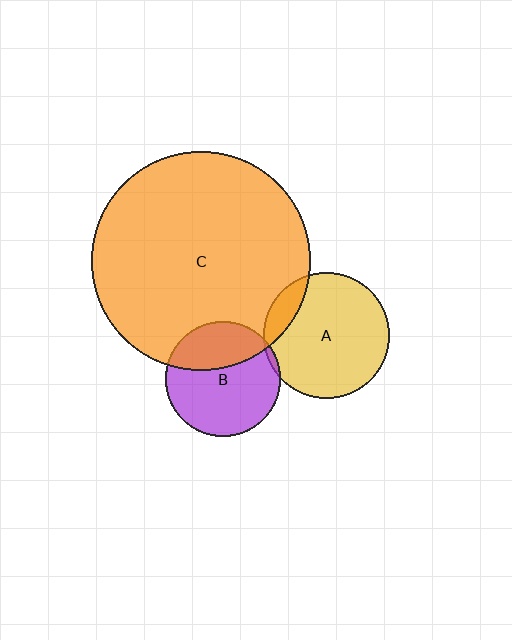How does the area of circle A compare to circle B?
Approximately 1.2 times.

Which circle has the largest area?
Circle C (orange).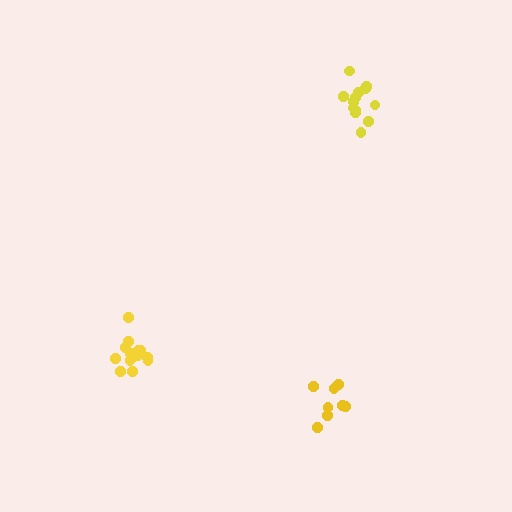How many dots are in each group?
Group 1: 8 dots, Group 2: 13 dots, Group 3: 14 dots (35 total).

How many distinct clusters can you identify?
There are 3 distinct clusters.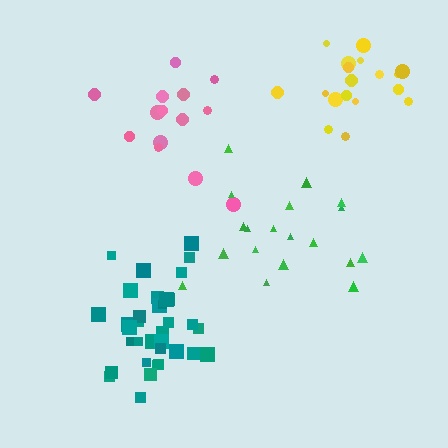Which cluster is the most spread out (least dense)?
Green.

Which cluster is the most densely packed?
Teal.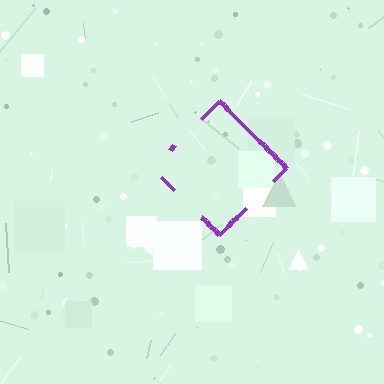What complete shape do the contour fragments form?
The contour fragments form a diamond.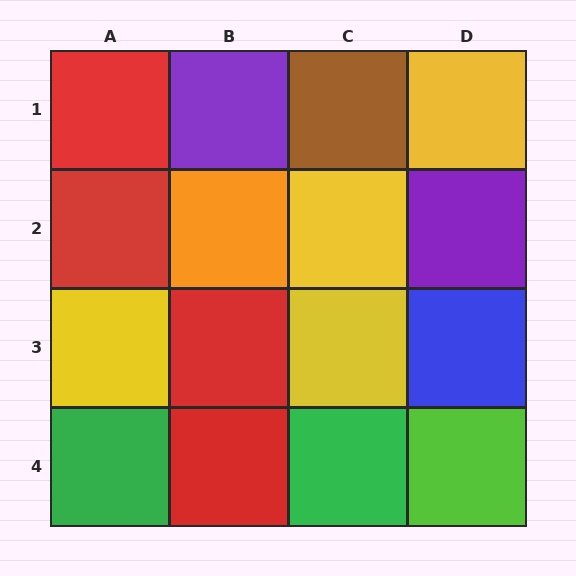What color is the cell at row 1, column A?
Red.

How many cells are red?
4 cells are red.